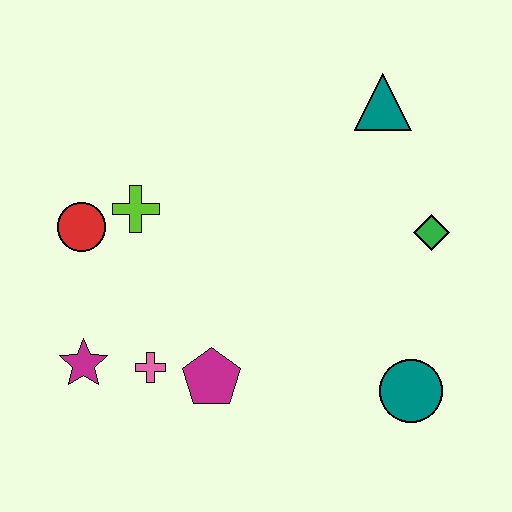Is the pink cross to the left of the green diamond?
Yes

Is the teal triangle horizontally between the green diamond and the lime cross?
Yes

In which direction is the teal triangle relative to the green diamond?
The teal triangle is above the green diamond.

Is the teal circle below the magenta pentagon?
Yes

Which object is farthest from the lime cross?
The teal circle is farthest from the lime cross.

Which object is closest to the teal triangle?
The green diamond is closest to the teal triangle.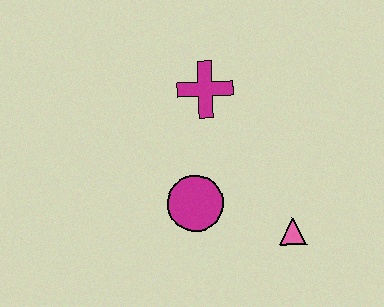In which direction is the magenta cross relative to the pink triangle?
The magenta cross is above the pink triangle.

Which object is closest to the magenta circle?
The pink triangle is closest to the magenta circle.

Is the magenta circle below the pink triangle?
No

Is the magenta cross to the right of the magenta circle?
Yes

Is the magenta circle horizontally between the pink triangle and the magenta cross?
No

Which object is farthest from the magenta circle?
The magenta cross is farthest from the magenta circle.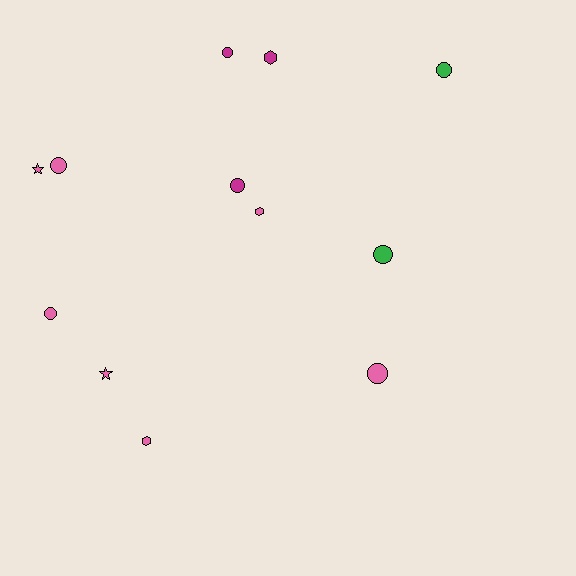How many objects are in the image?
There are 12 objects.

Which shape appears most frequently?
Circle, with 7 objects.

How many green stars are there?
There are no green stars.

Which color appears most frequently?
Pink, with 7 objects.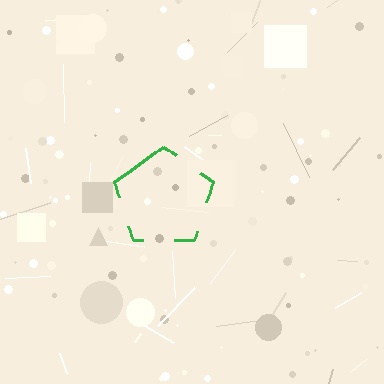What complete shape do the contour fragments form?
The contour fragments form a pentagon.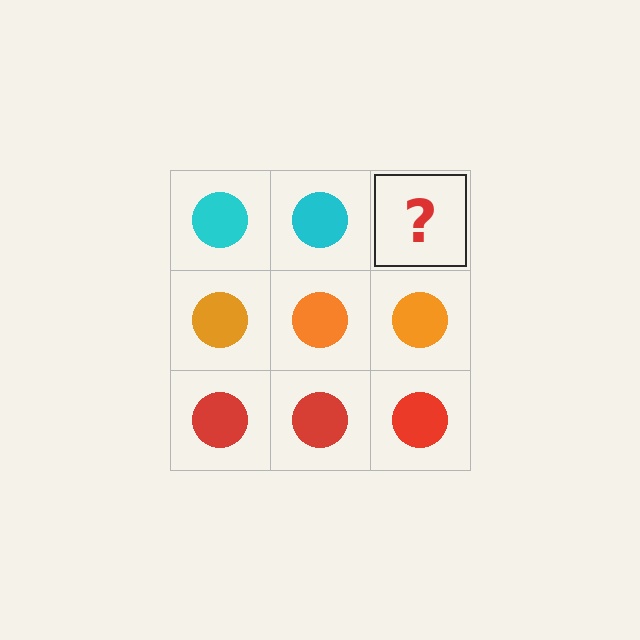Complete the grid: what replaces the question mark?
The question mark should be replaced with a cyan circle.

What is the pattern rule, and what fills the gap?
The rule is that each row has a consistent color. The gap should be filled with a cyan circle.